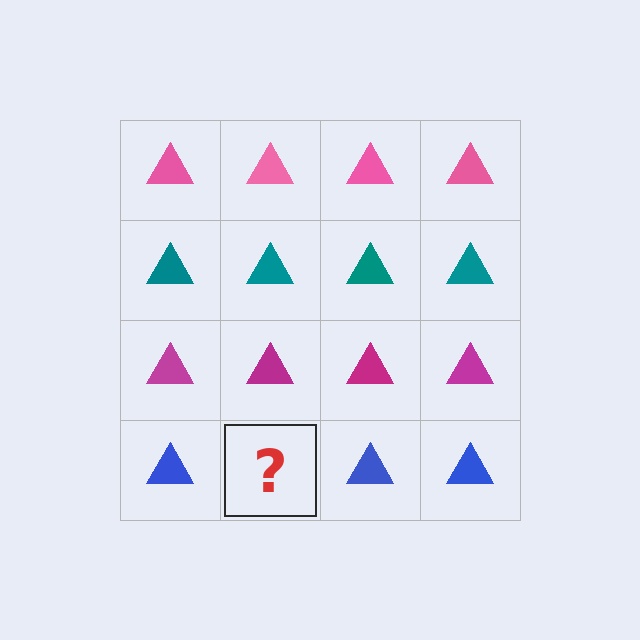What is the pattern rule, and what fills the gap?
The rule is that each row has a consistent color. The gap should be filled with a blue triangle.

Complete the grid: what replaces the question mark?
The question mark should be replaced with a blue triangle.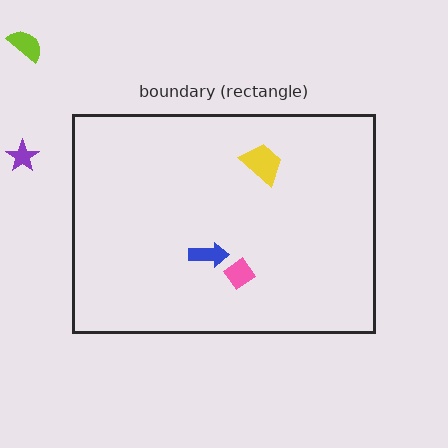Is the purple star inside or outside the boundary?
Outside.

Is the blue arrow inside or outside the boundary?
Inside.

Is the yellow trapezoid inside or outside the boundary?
Inside.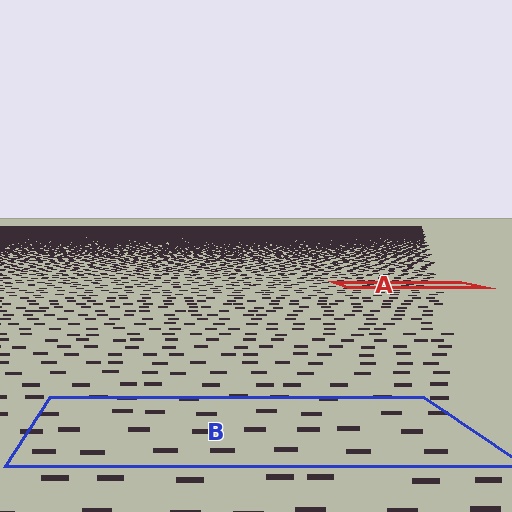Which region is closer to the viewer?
Region B is closer. The texture elements there are larger and more spread out.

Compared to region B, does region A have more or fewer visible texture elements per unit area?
Region A has more texture elements per unit area — they are packed more densely because it is farther away.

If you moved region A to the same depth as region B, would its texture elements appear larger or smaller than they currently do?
They would appear larger. At a closer depth, the same texture elements are projected at a bigger on-screen size.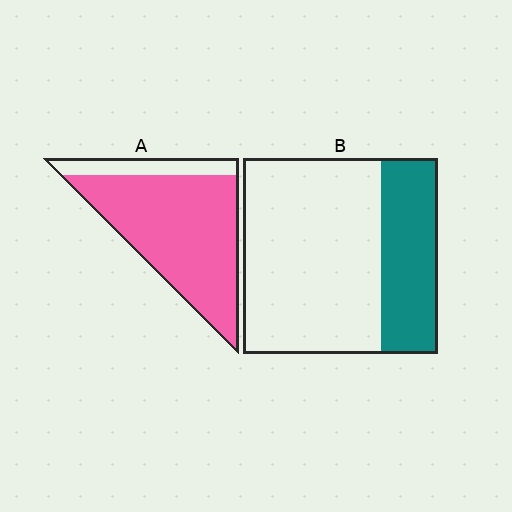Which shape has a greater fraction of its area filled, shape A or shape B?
Shape A.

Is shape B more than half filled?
No.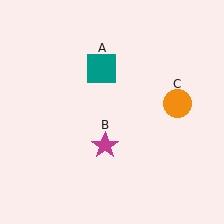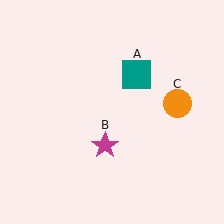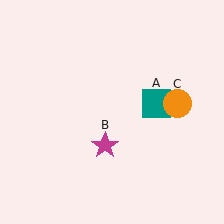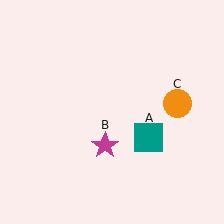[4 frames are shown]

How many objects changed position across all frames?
1 object changed position: teal square (object A).